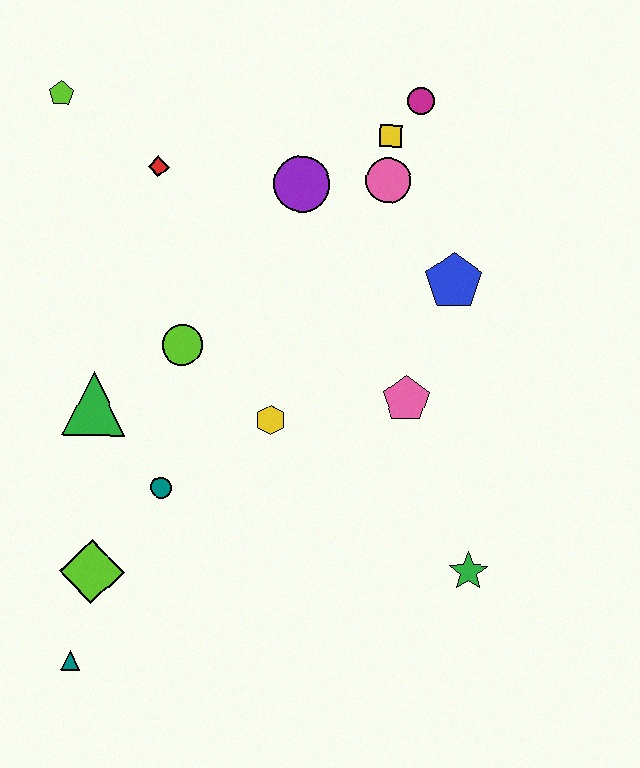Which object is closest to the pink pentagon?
The blue pentagon is closest to the pink pentagon.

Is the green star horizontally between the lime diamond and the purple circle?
No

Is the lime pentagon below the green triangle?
No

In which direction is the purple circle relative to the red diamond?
The purple circle is to the right of the red diamond.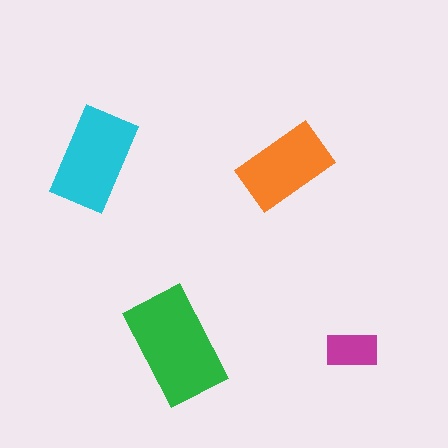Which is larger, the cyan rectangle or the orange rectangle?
The cyan one.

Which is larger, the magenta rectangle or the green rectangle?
The green one.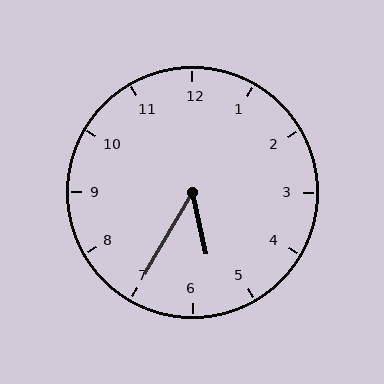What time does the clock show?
5:35.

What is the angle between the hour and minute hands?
Approximately 42 degrees.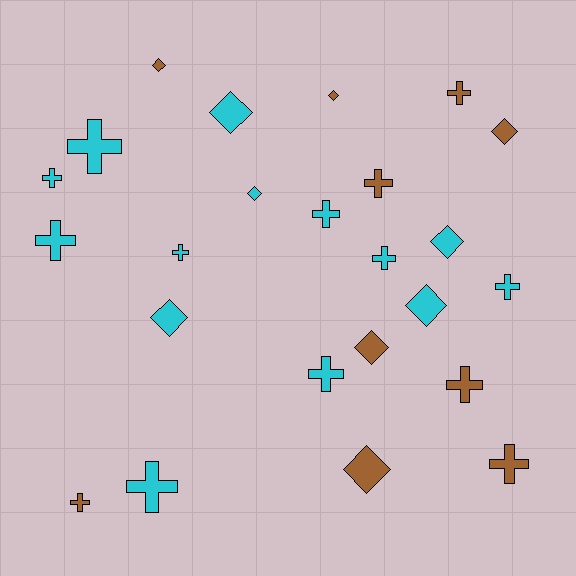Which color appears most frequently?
Cyan, with 14 objects.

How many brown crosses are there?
There are 5 brown crosses.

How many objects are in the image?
There are 24 objects.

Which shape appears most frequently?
Cross, with 14 objects.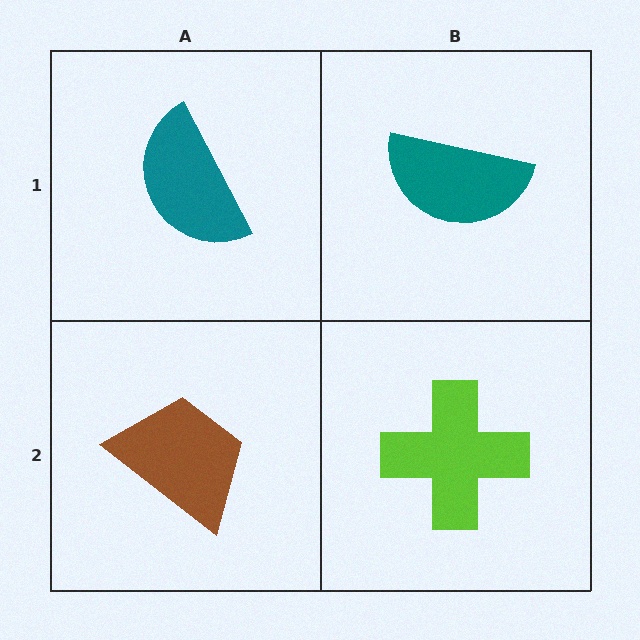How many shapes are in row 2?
2 shapes.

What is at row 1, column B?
A teal semicircle.